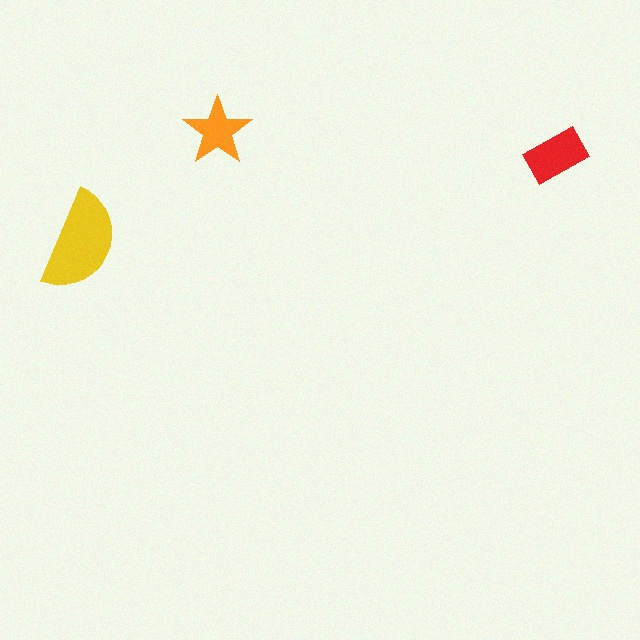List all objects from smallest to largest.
The orange star, the red rectangle, the yellow semicircle.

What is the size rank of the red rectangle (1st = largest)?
2nd.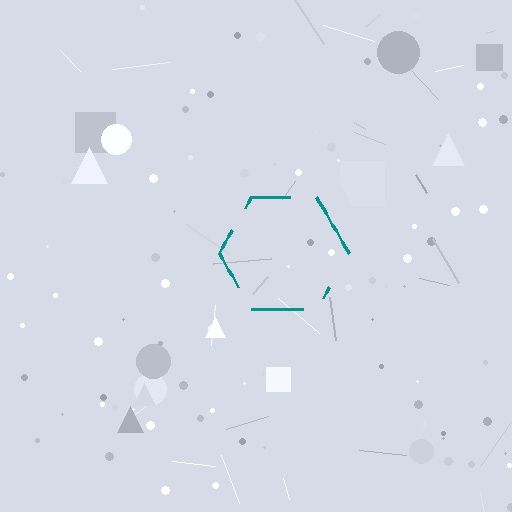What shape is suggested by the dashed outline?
The dashed outline suggests a hexagon.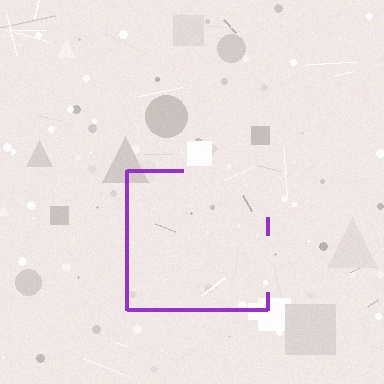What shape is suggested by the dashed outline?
The dashed outline suggests a square.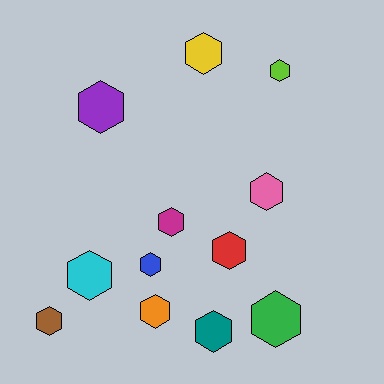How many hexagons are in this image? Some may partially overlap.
There are 12 hexagons.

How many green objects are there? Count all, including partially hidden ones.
There is 1 green object.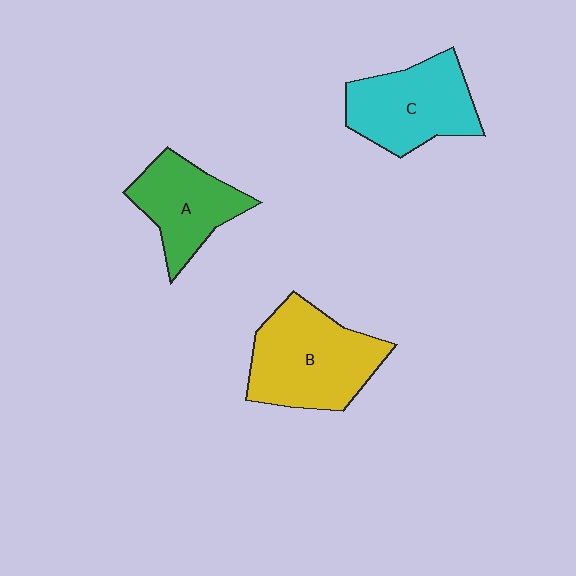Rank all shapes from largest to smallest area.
From largest to smallest: B (yellow), C (cyan), A (green).